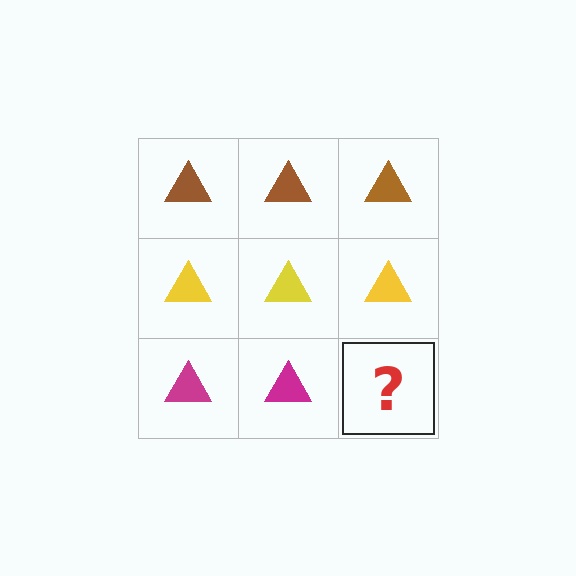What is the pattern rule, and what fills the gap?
The rule is that each row has a consistent color. The gap should be filled with a magenta triangle.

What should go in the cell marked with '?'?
The missing cell should contain a magenta triangle.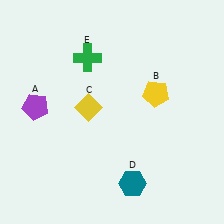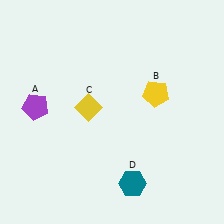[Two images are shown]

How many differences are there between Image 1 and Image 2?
There is 1 difference between the two images.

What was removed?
The green cross (E) was removed in Image 2.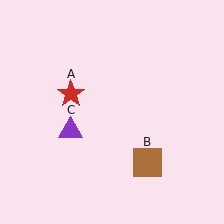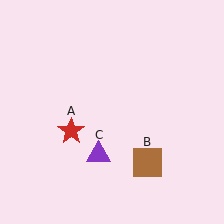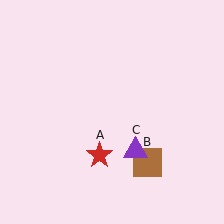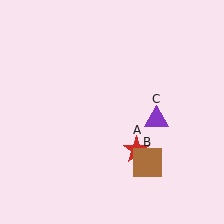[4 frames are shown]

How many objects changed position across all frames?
2 objects changed position: red star (object A), purple triangle (object C).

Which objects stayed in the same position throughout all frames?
Brown square (object B) remained stationary.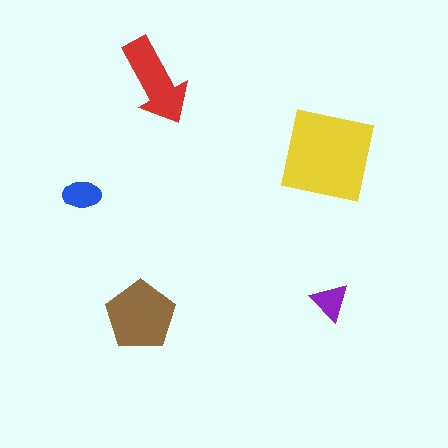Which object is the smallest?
The purple triangle.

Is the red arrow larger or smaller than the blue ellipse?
Larger.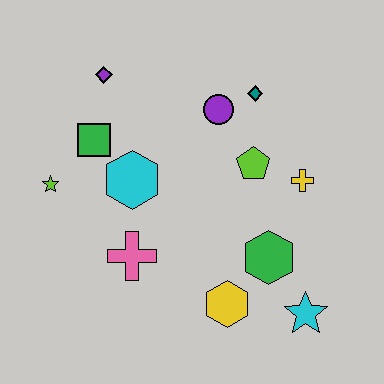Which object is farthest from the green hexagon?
The purple diamond is farthest from the green hexagon.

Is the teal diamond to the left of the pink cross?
No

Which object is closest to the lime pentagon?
The yellow cross is closest to the lime pentagon.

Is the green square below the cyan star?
No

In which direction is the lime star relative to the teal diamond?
The lime star is to the left of the teal diamond.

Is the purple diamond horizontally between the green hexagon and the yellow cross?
No